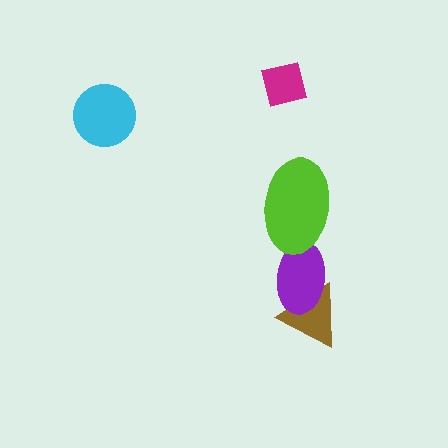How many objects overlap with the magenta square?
0 objects overlap with the magenta square.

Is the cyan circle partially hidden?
No, no other shape covers it.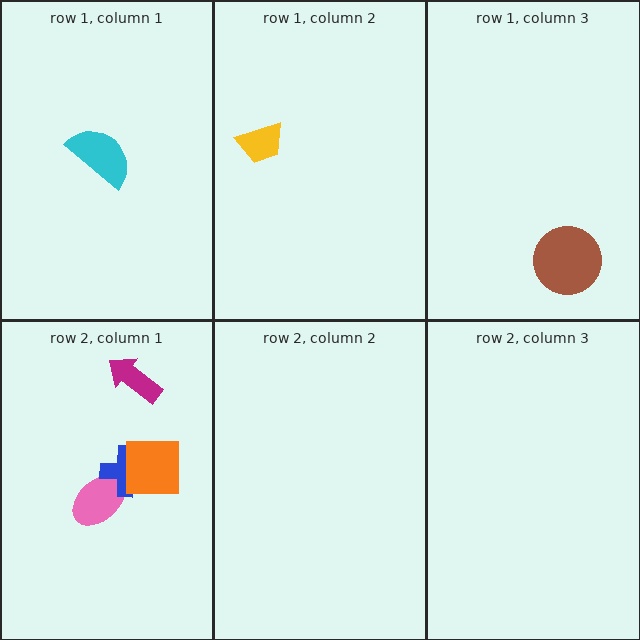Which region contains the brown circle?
The row 1, column 3 region.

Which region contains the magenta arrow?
The row 2, column 1 region.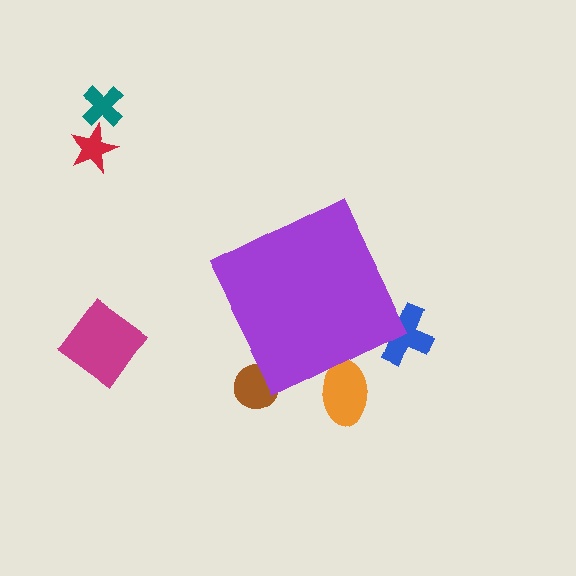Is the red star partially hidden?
No, the red star is fully visible.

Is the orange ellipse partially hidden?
Yes, the orange ellipse is partially hidden behind the purple diamond.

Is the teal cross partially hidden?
No, the teal cross is fully visible.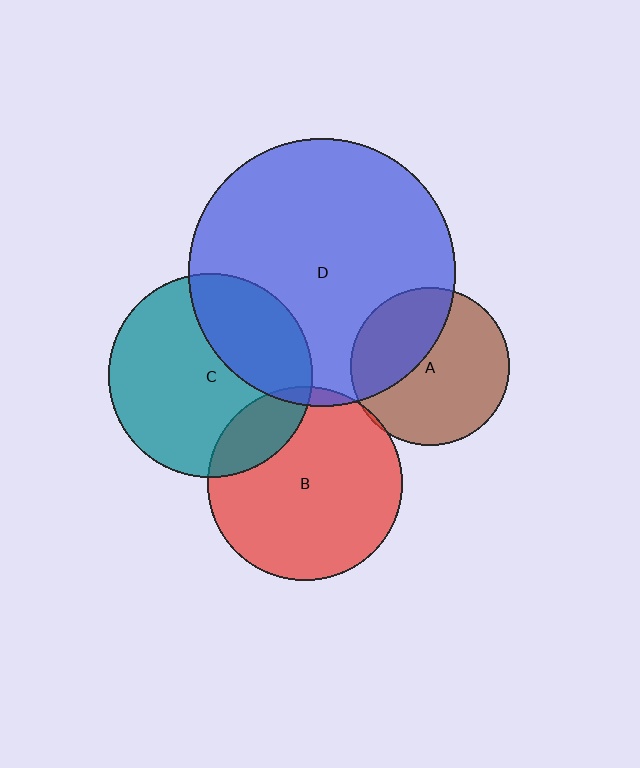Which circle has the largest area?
Circle D (blue).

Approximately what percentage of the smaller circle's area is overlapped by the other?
Approximately 20%.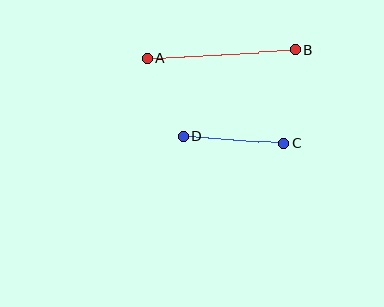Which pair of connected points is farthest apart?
Points A and B are farthest apart.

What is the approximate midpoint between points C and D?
The midpoint is at approximately (234, 140) pixels.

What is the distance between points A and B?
The distance is approximately 148 pixels.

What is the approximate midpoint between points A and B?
The midpoint is at approximately (222, 54) pixels.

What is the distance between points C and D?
The distance is approximately 101 pixels.